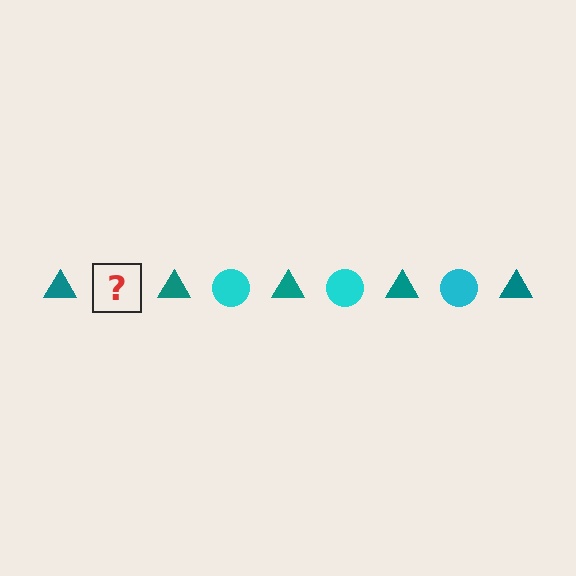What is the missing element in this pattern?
The missing element is a cyan circle.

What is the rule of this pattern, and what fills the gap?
The rule is that the pattern alternates between teal triangle and cyan circle. The gap should be filled with a cyan circle.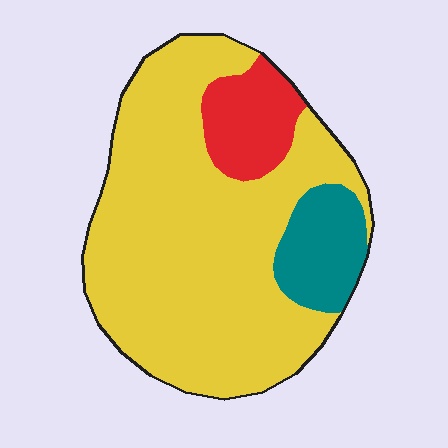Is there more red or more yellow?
Yellow.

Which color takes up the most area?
Yellow, at roughly 75%.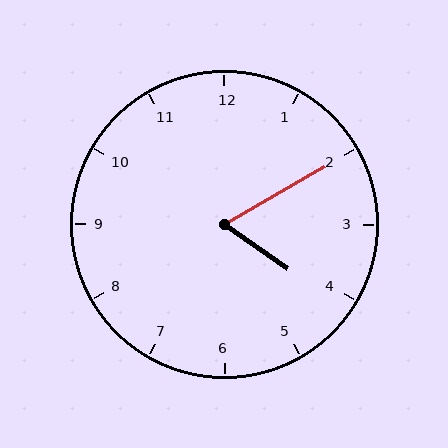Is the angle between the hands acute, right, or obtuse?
It is acute.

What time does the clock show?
4:10.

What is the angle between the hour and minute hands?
Approximately 65 degrees.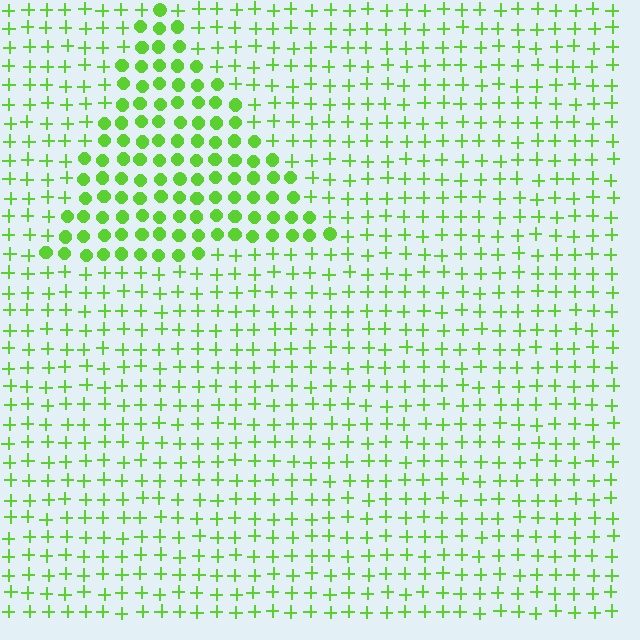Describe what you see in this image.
The image is filled with small lime elements arranged in a uniform grid. A triangle-shaped region contains circles, while the surrounding area contains plus signs. The boundary is defined purely by the change in element shape.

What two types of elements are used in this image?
The image uses circles inside the triangle region and plus signs outside it.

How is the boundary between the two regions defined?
The boundary is defined by a change in element shape: circles inside vs. plus signs outside. All elements share the same color and spacing.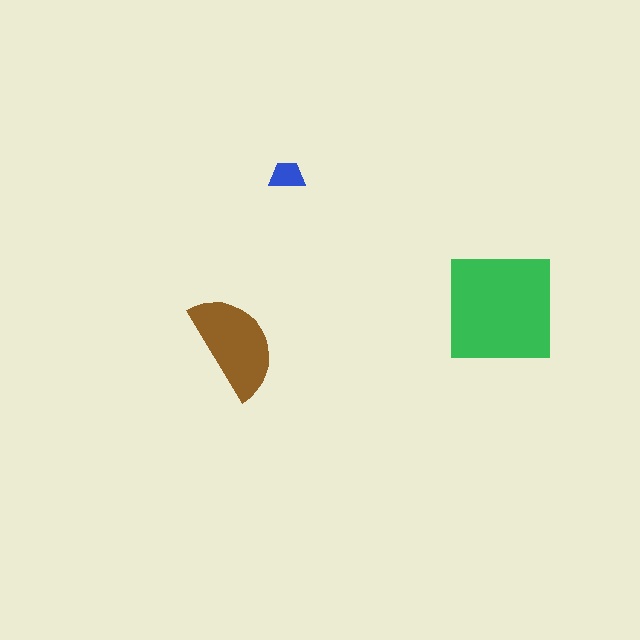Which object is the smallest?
The blue trapezoid.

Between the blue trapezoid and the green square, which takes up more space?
The green square.